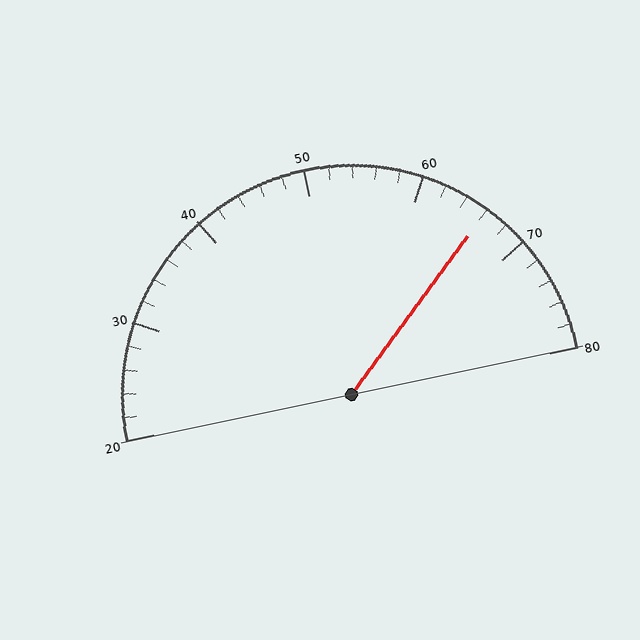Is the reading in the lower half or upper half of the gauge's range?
The reading is in the upper half of the range (20 to 80).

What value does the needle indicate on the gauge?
The needle indicates approximately 66.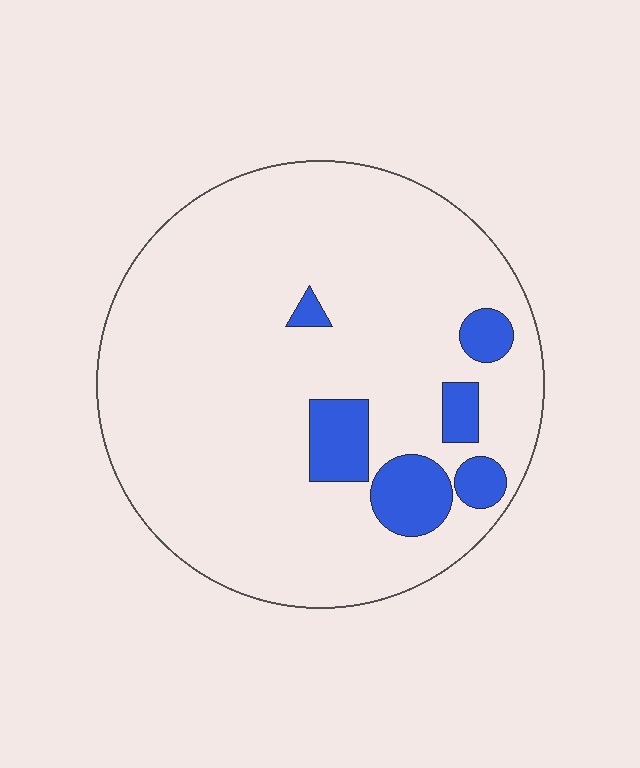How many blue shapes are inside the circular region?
6.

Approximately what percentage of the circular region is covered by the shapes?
Approximately 10%.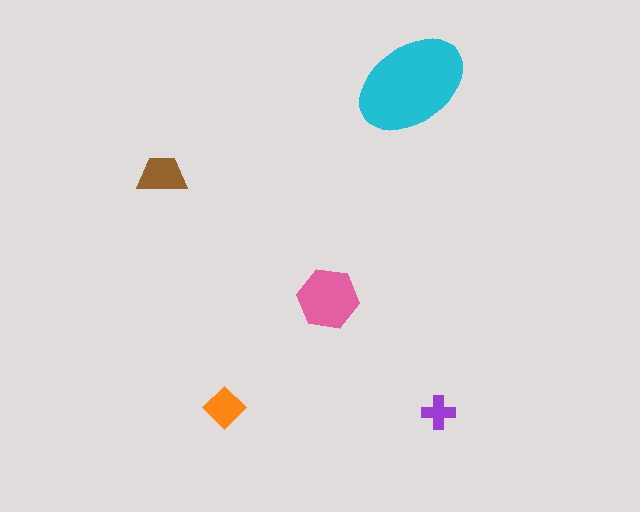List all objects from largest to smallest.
The cyan ellipse, the pink hexagon, the brown trapezoid, the orange diamond, the purple cross.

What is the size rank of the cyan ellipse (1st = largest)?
1st.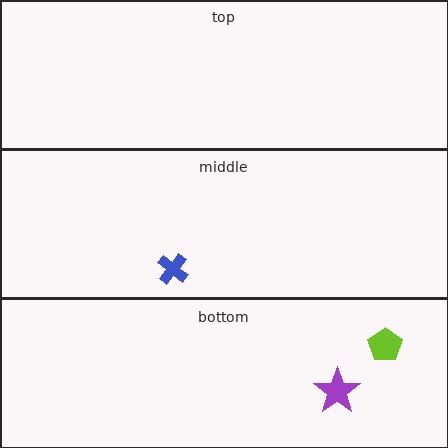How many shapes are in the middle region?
1.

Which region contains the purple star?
The bottom region.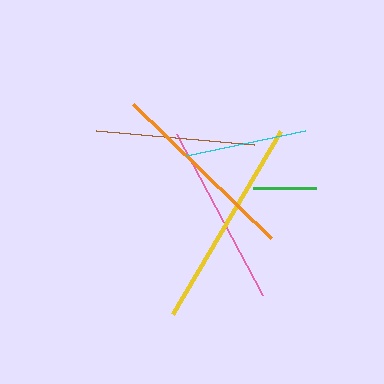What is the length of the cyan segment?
The cyan segment is approximately 122 pixels long.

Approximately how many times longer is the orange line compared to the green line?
The orange line is approximately 3.0 times the length of the green line.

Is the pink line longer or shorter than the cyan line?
The pink line is longer than the cyan line.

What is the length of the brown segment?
The brown segment is approximately 159 pixels long.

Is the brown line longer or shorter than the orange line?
The orange line is longer than the brown line.